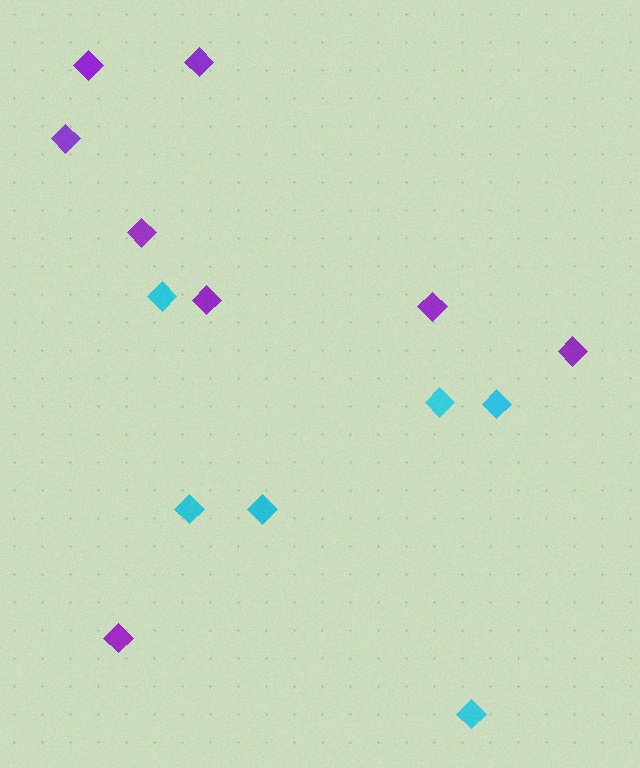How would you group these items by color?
There are 2 groups: one group of purple diamonds (8) and one group of cyan diamonds (6).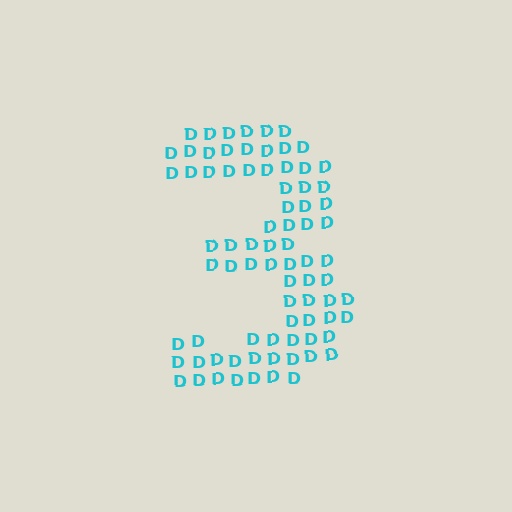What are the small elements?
The small elements are letter D's.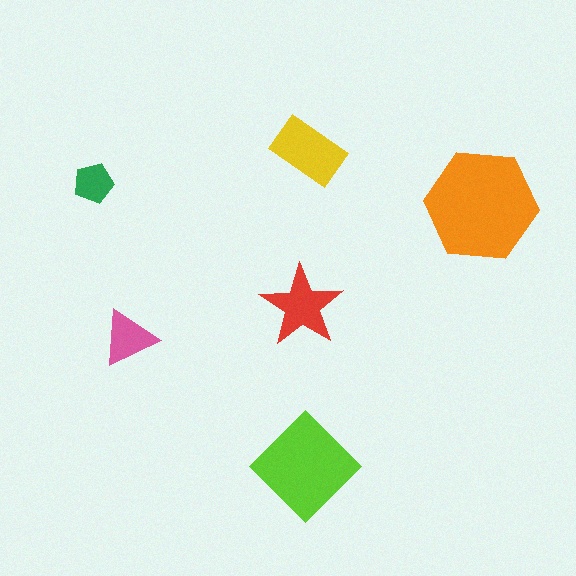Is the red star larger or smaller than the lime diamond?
Smaller.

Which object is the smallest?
The green pentagon.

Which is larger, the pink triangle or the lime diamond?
The lime diamond.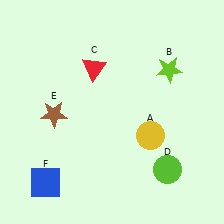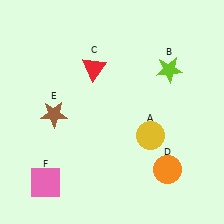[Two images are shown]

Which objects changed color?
D changed from lime to orange. F changed from blue to pink.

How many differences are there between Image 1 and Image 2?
There are 2 differences between the two images.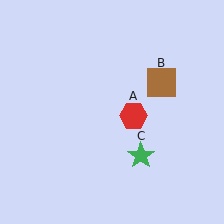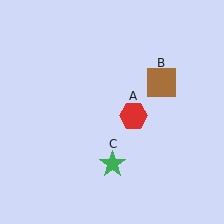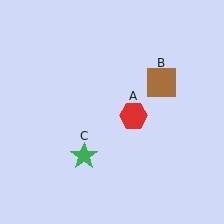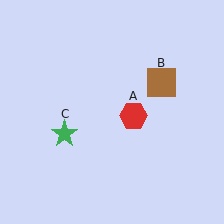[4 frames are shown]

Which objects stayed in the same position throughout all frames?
Red hexagon (object A) and brown square (object B) remained stationary.